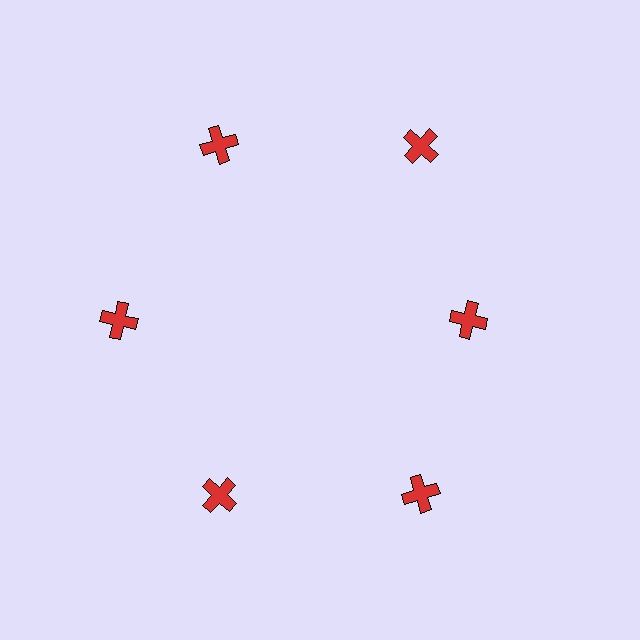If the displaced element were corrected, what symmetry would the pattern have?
It would have 6-fold rotational symmetry — the pattern would map onto itself every 60 degrees.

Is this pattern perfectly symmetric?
No. The 6 red crosses are arranged in a ring, but one element near the 3 o'clock position is pulled inward toward the center, breaking the 6-fold rotational symmetry.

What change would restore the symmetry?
The symmetry would be restored by moving it outward, back onto the ring so that all 6 crosses sit at equal angles and equal distance from the center.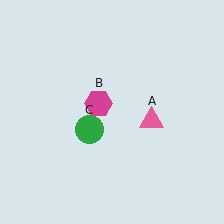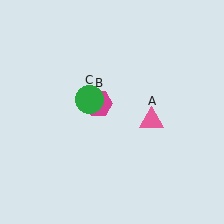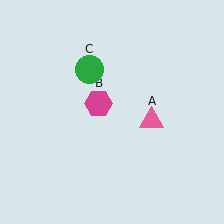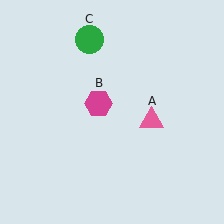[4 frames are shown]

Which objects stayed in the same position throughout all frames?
Pink triangle (object A) and magenta hexagon (object B) remained stationary.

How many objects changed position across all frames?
1 object changed position: green circle (object C).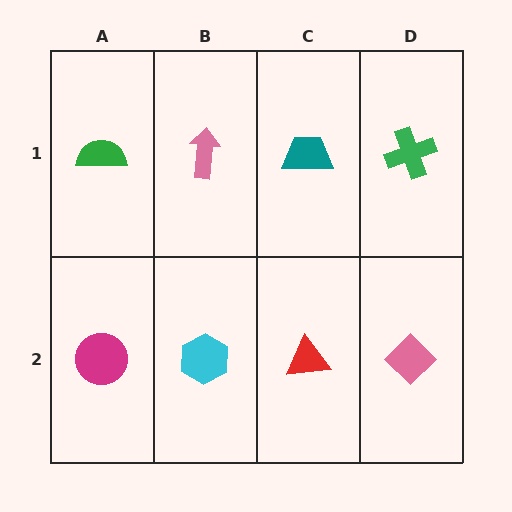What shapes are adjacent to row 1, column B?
A cyan hexagon (row 2, column B), a green semicircle (row 1, column A), a teal trapezoid (row 1, column C).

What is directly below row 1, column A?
A magenta circle.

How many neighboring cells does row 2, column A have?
2.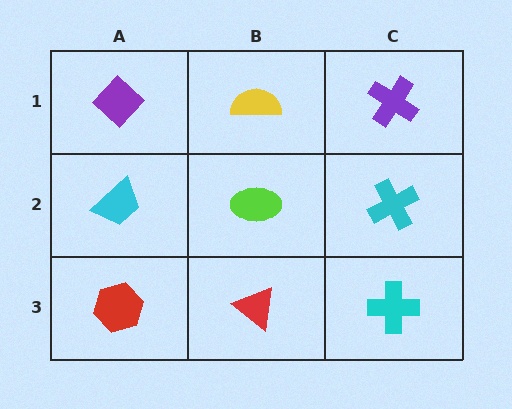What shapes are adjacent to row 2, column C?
A purple cross (row 1, column C), a cyan cross (row 3, column C), a lime ellipse (row 2, column B).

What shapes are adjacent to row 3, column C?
A cyan cross (row 2, column C), a red triangle (row 3, column B).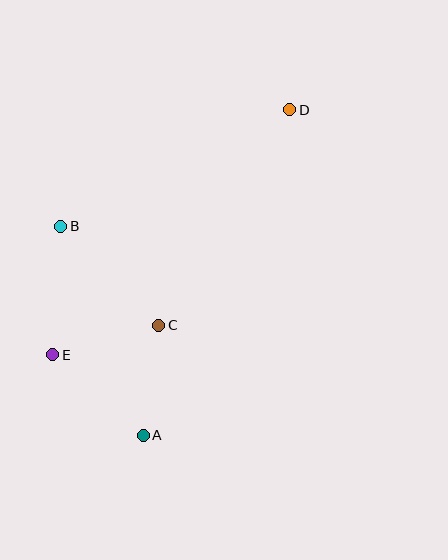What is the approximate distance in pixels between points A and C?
The distance between A and C is approximately 111 pixels.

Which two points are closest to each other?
Points C and E are closest to each other.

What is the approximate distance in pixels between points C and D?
The distance between C and D is approximately 253 pixels.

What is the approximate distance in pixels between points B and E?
The distance between B and E is approximately 129 pixels.